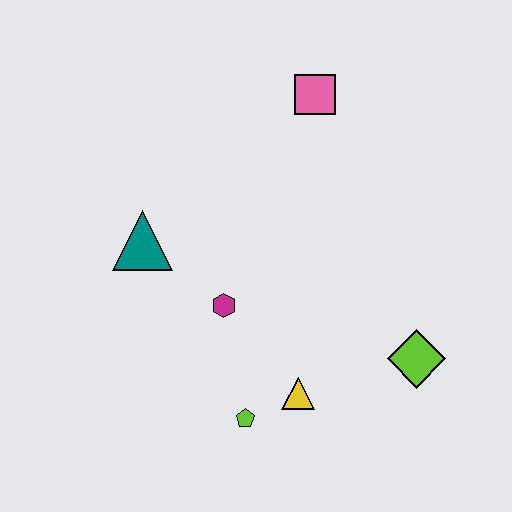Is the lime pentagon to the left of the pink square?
Yes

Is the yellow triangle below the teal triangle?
Yes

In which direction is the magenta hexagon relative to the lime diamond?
The magenta hexagon is to the left of the lime diamond.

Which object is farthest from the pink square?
The lime pentagon is farthest from the pink square.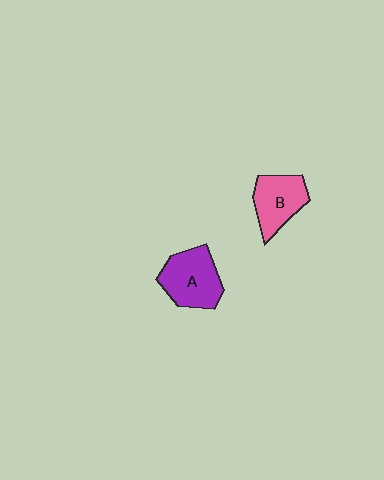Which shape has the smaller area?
Shape B (pink).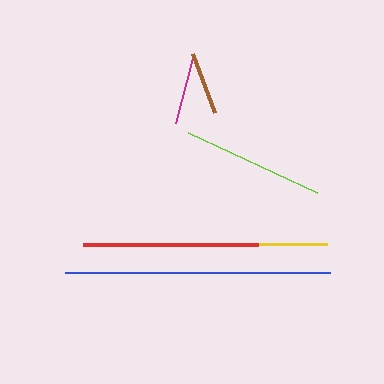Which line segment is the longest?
The blue line is the longest at approximately 265 pixels.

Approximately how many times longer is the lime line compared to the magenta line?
The lime line is approximately 2.1 times the length of the magenta line.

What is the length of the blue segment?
The blue segment is approximately 265 pixels long.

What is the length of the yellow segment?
The yellow segment is approximately 144 pixels long.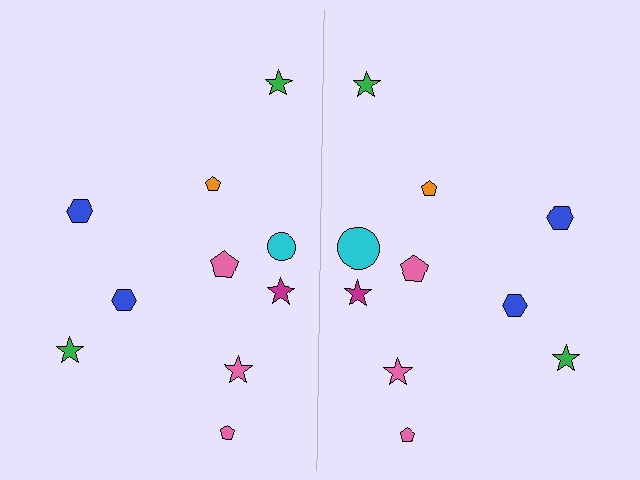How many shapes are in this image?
There are 20 shapes in this image.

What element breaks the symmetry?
The cyan circle on the right side has a different size than its mirror counterpart.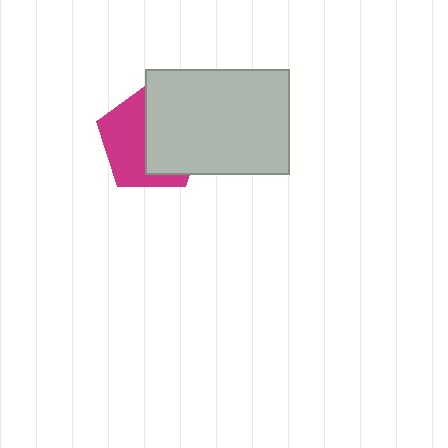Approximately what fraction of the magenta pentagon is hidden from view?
Roughly 51% of the magenta pentagon is hidden behind the light gray rectangle.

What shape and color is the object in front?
The object in front is a light gray rectangle.